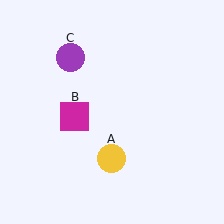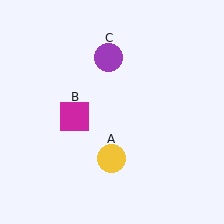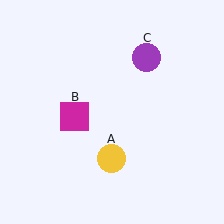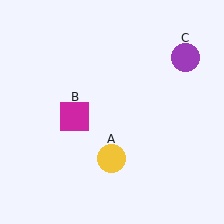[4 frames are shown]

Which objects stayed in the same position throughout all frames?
Yellow circle (object A) and magenta square (object B) remained stationary.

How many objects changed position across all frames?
1 object changed position: purple circle (object C).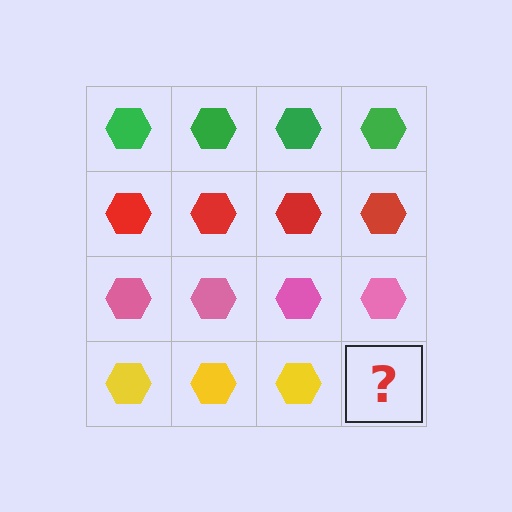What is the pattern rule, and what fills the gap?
The rule is that each row has a consistent color. The gap should be filled with a yellow hexagon.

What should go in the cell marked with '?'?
The missing cell should contain a yellow hexagon.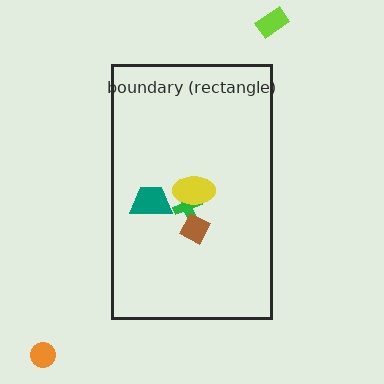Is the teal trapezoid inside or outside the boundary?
Inside.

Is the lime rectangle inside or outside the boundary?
Outside.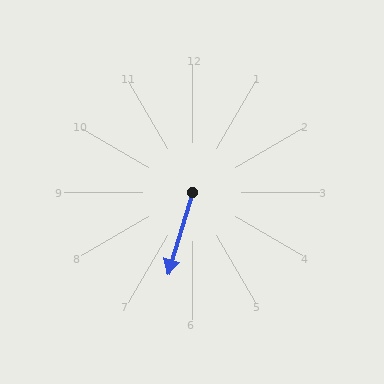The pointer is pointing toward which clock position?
Roughly 7 o'clock.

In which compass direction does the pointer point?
South.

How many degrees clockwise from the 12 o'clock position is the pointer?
Approximately 197 degrees.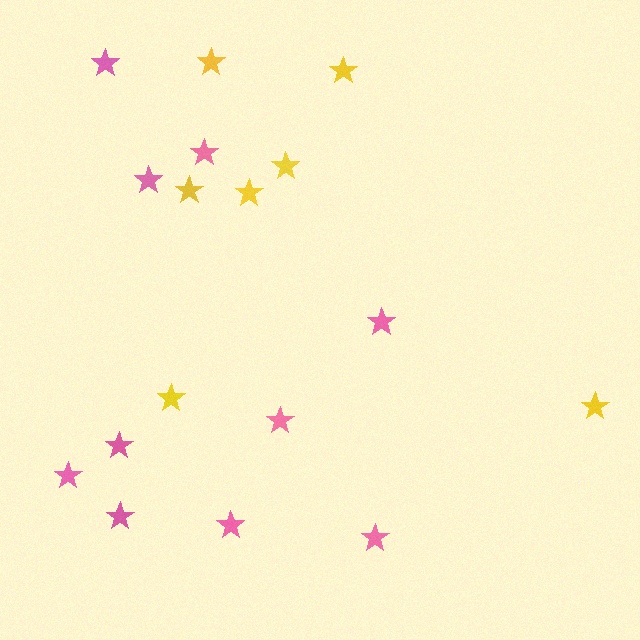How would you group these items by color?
There are 2 groups: one group of pink stars (10) and one group of yellow stars (7).